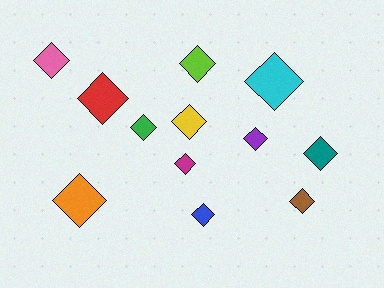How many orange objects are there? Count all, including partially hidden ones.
There is 1 orange object.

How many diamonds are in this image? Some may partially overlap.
There are 12 diamonds.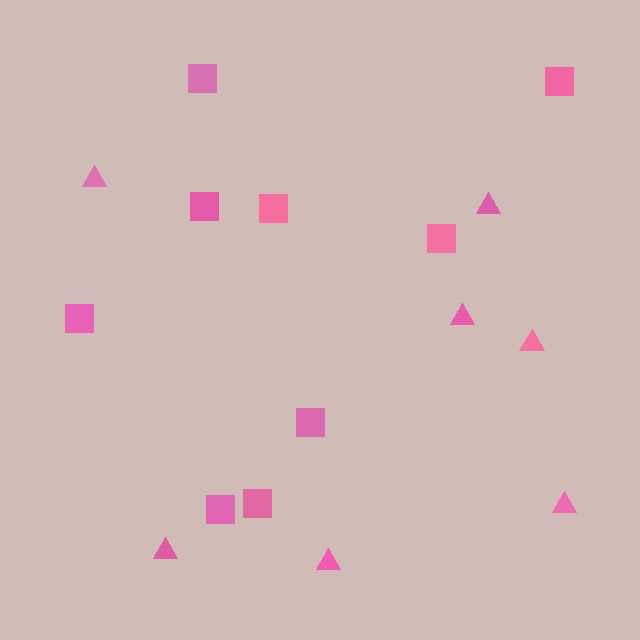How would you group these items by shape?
There are 2 groups: one group of triangles (7) and one group of squares (9).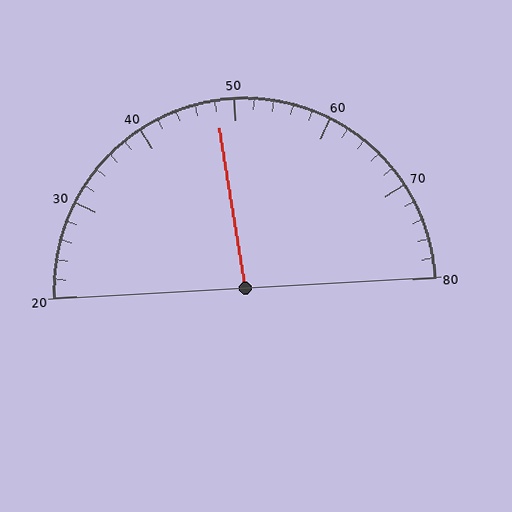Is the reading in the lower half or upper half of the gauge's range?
The reading is in the lower half of the range (20 to 80).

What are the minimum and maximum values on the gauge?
The gauge ranges from 20 to 80.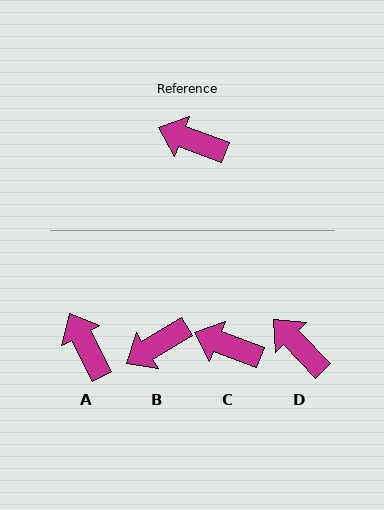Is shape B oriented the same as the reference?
No, it is off by about 52 degrees.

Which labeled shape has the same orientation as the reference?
C.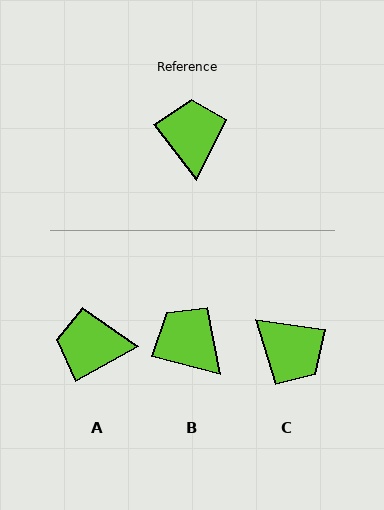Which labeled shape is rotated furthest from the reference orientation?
C, about 136 degrees away.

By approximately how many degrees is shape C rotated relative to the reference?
Approximately 136 degrees clockwise.